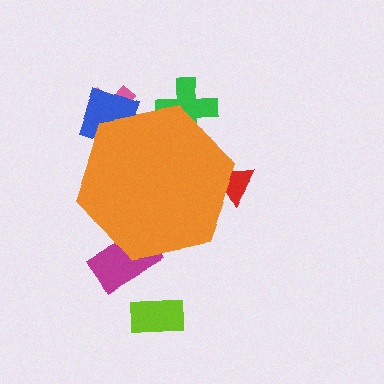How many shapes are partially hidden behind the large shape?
5 shapes are partially hidden.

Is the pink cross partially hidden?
Yes, the pink cross is partially hidden behind the orange hexagon.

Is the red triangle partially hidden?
Yes, the red triangle is partially hidden behind the orange hexagon.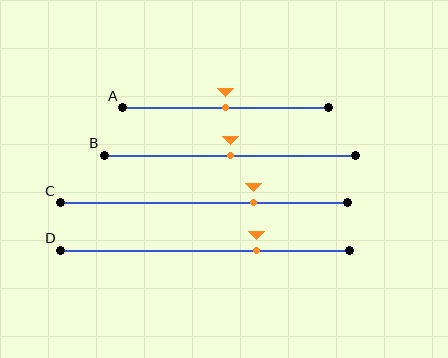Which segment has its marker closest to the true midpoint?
Segment A has its marker closest to the true midpoint.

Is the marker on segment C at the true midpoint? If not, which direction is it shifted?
No, the marker on segment C is shifted to the right by about 17% of the segment length.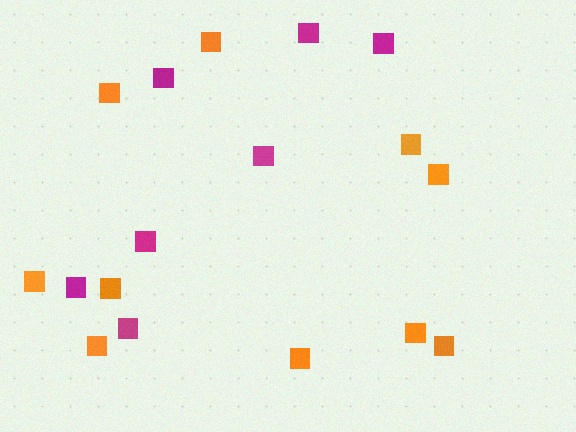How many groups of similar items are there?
There are 2 groups: one group of magenta squares (7) and one group of orange squares (10).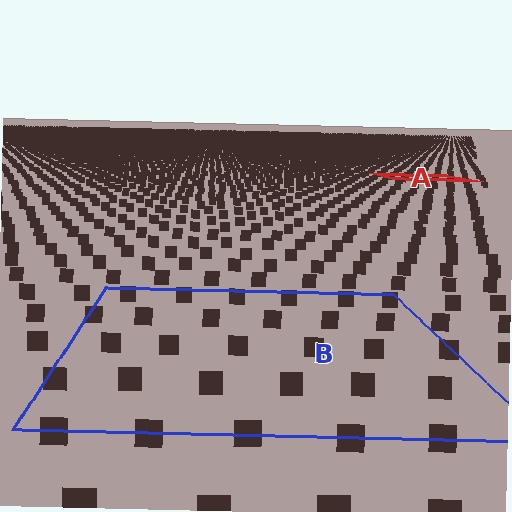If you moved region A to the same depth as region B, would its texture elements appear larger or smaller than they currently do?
They would appear larger. At a closer depth, the same texture elements are projected at a bigger on-screen size.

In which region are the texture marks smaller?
The texture marks are smaller in region A, because it is farther away.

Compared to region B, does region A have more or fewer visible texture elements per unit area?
Region A has more texture elements per unit area — they are packed more densely because it is farther away.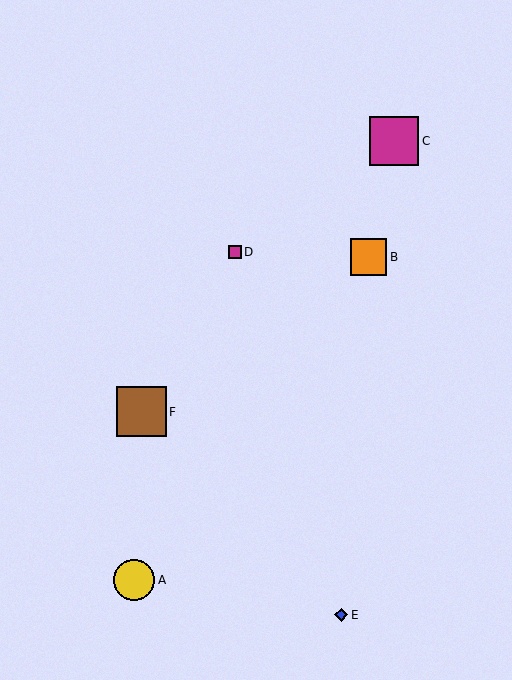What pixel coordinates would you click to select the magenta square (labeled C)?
Click at (394, 141) to select the magenta square C.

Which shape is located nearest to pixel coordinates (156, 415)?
The brown square (labeled F) at (141, 412) is nearest to that location.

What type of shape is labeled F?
Shape F is a brown square.